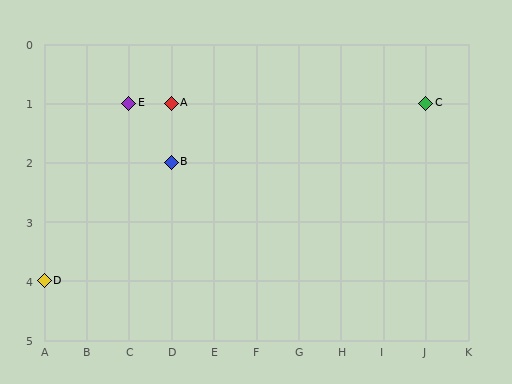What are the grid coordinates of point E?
Point E is at grid coordinates (C, 1).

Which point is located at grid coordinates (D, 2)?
Point B is at (D, 2).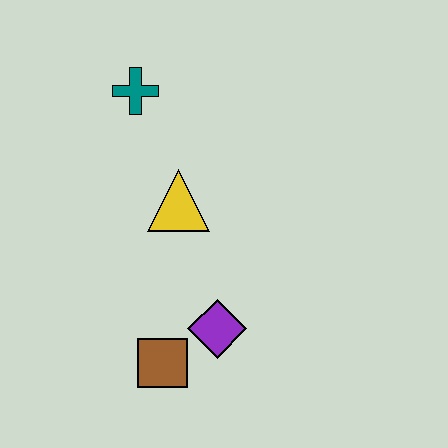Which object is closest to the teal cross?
The yellow triangle is closest to the teal cross.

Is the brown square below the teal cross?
Yes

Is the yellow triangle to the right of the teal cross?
Yes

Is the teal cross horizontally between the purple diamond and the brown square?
No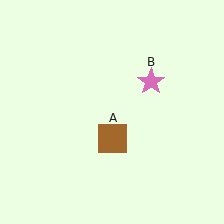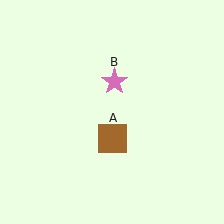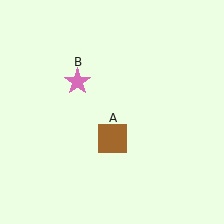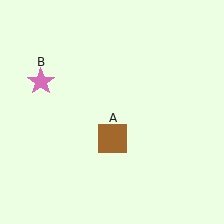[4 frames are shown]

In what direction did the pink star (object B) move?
The pink star (object B) moved left.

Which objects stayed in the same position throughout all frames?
Brown square (object A) remained stationary.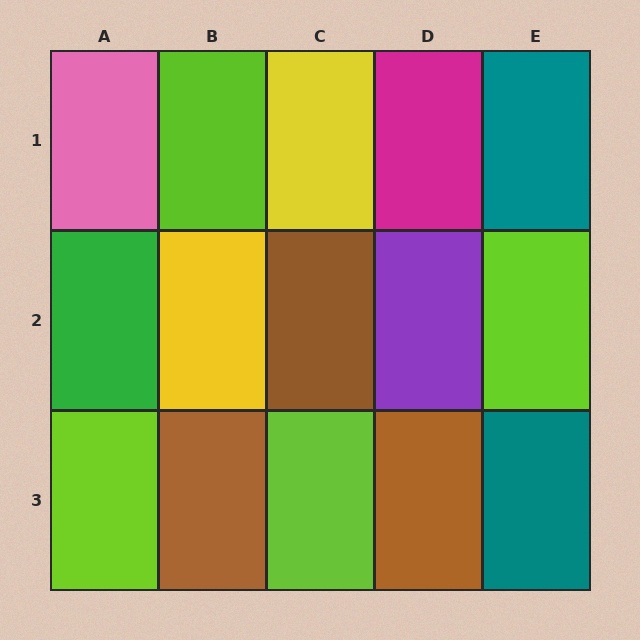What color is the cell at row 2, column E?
Lime.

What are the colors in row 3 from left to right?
Lime, brown, lime, brown, teal.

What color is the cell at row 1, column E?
Teal.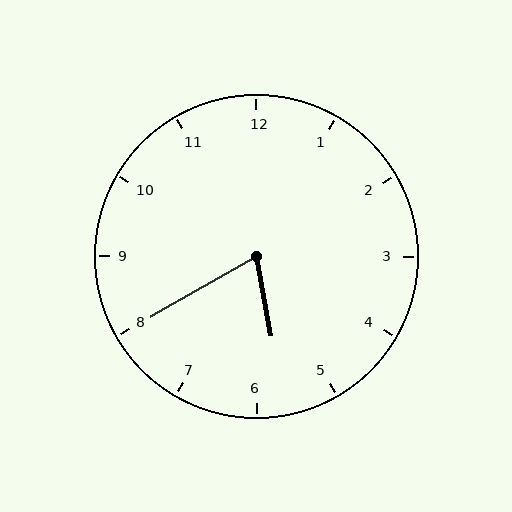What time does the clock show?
5:40.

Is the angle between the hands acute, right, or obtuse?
It is acute.